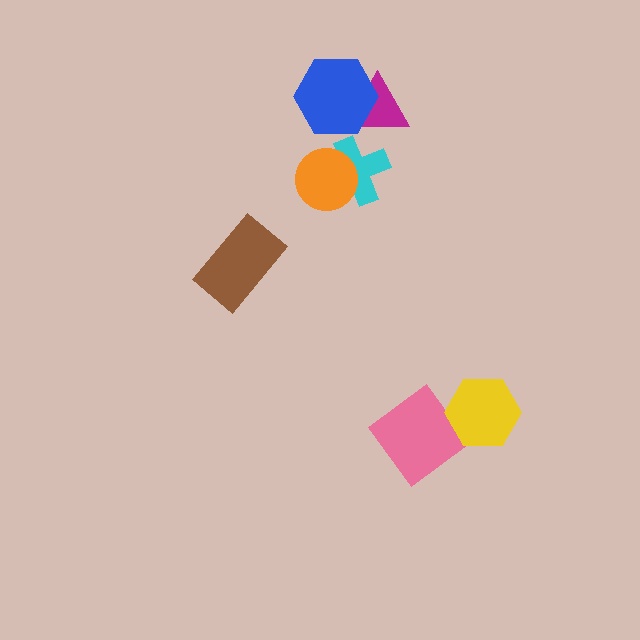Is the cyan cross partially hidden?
Yes, it is partially covered by another shape.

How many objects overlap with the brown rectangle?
0 objects overlap with the brown rectangle.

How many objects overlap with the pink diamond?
0 objects overlap with the pink diamond.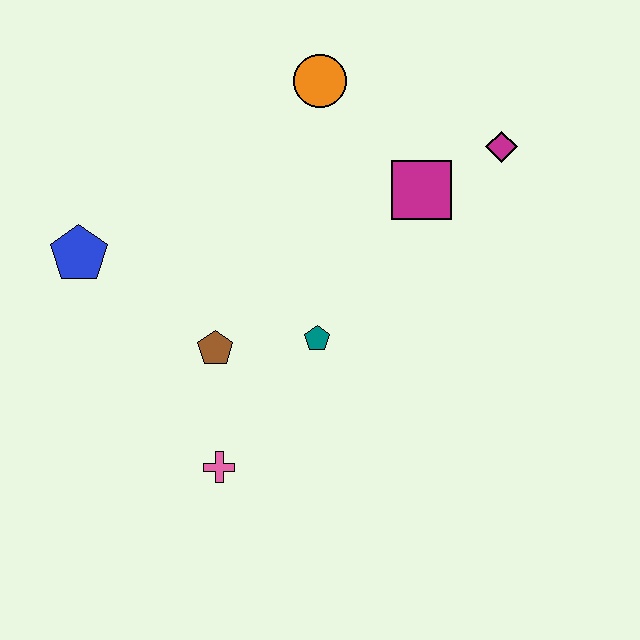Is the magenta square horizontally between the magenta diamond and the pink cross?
Yes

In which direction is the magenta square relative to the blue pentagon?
The magenta square is to the right of the blue pentagon.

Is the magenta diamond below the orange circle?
Yes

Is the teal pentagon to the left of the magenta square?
Yes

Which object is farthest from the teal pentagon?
The magenta diamond is farthest from the teal pentagon.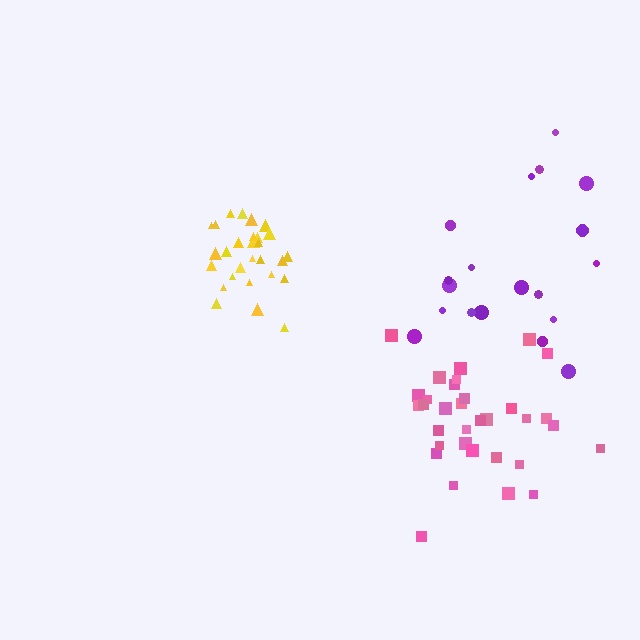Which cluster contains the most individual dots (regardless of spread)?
Pink (33).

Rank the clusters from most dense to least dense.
yellow, pink, purple.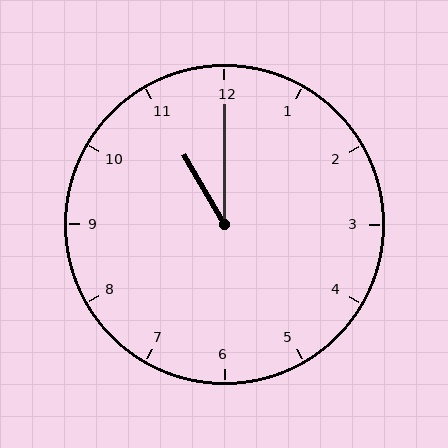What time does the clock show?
11:00.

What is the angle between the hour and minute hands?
Approximately 30 degrees.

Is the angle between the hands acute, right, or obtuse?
It is acute.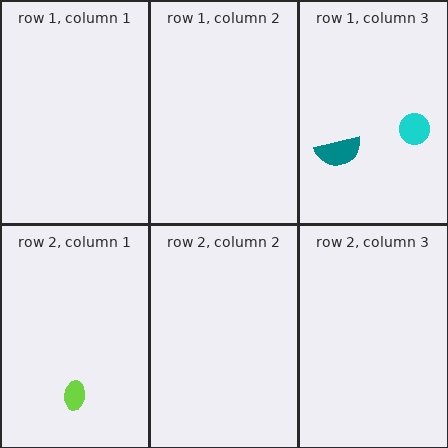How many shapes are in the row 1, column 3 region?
2.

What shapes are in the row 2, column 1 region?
The lime ellipse.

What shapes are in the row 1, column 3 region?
The teal semicircle, the cyan circle.